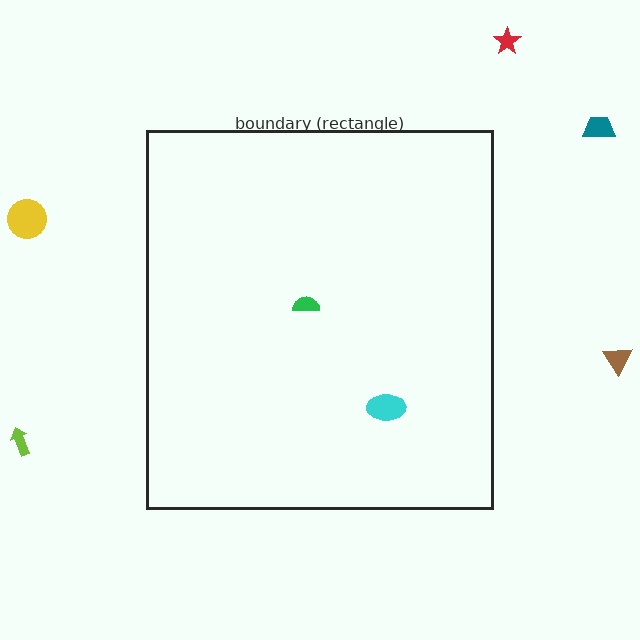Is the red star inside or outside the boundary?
Outside.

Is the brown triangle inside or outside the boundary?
Outside.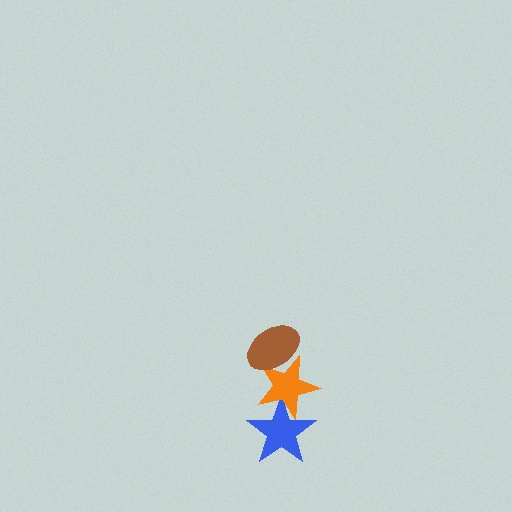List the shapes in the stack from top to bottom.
From top to bottom: the brown ellipse, the orange star, the blue star.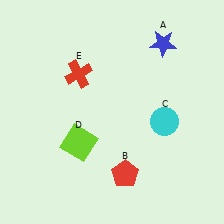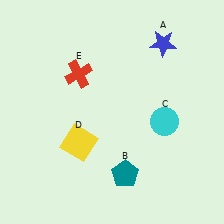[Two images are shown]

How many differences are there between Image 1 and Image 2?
There are 2 differences between the two images.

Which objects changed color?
B changed from red to teal. D changed from lime to yellow.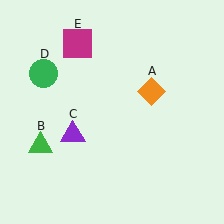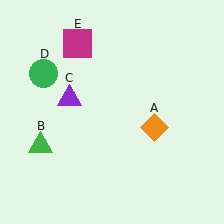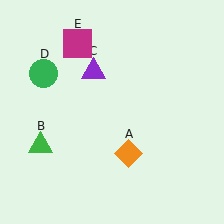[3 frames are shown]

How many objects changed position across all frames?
2 objects changed position: orange diamond (object A), purple triangle (object C).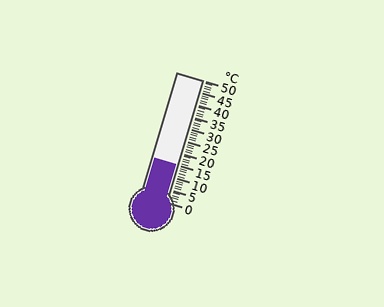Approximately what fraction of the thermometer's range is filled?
The thermometer is filled to approximately 30% of its range.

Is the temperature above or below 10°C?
The temperature is above 10°C.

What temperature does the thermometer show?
The thermometer shows approximately 15°C.